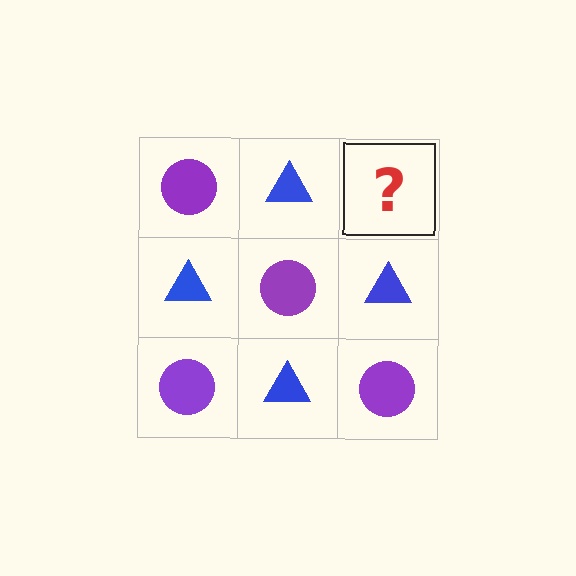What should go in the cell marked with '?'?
The missing cell should contain a purple circle.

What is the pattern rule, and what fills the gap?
The rule is that it alternates purple circle and blue triangle in a checkerboard pattern. The gap should be filled with a purple circle.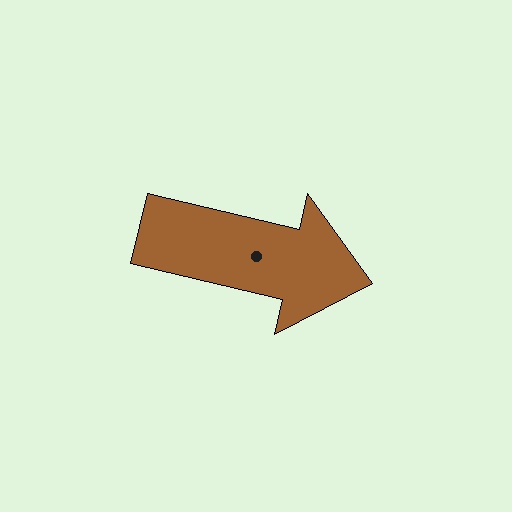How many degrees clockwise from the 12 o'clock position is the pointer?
Approximately 103 degrees.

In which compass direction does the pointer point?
East.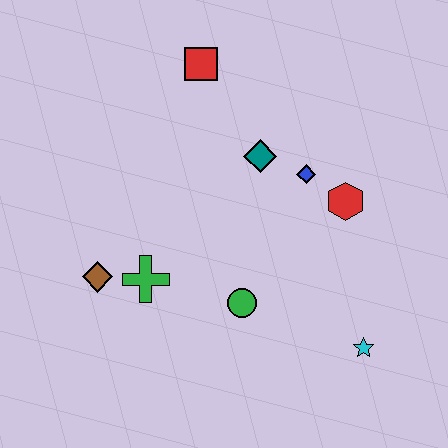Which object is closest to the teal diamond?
The blue diamond is closest to the teal diamond.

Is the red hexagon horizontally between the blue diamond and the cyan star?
Yes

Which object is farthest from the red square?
The cyan star is farthest from the red square.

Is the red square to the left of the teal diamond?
Yes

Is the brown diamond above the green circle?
Yes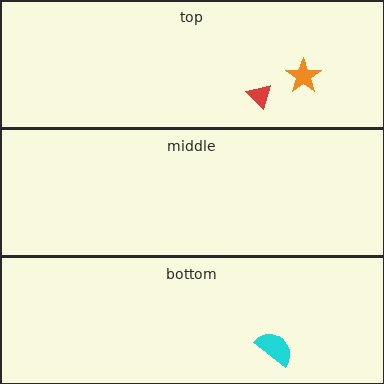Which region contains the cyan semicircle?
The bottom region.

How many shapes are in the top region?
2.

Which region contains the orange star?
The top region.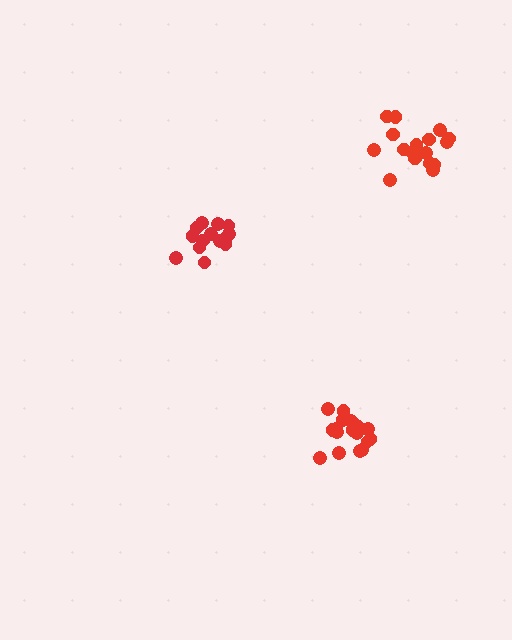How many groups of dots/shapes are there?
There are 3 groups.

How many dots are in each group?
Group 1: 18 dots, Group 2: 14 dots, Group 3: 17 dots (49 total).